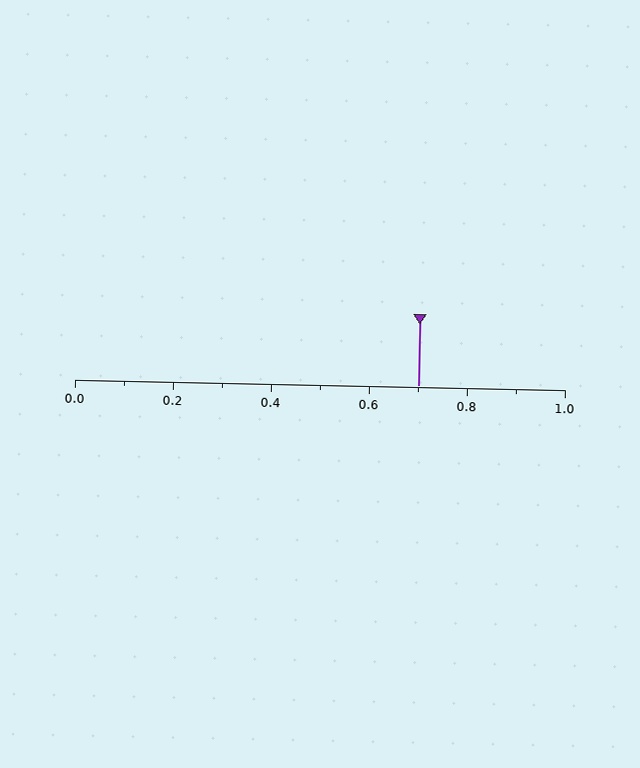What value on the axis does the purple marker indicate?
The marker indicates approximately 0.7.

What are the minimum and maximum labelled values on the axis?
The axis runs from 0.0 to 1.0.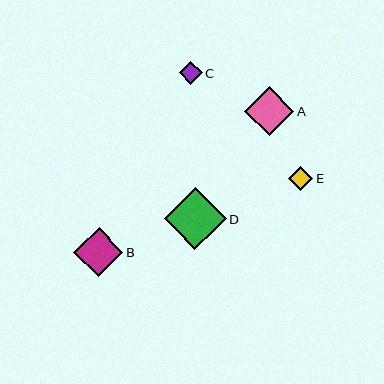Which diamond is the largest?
Diamond D is the largest with a size of approximately 62 pixels.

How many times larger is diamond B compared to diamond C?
Diamond B is approximately 2.2 times the size of diamond C.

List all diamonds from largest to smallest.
From largest to smallest: D, A, B, E, C.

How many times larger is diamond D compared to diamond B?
Diamond D is approximately 1.3 times the size of diamond B.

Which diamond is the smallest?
Diamond C is the smallest with a size of approximately 23 pixels.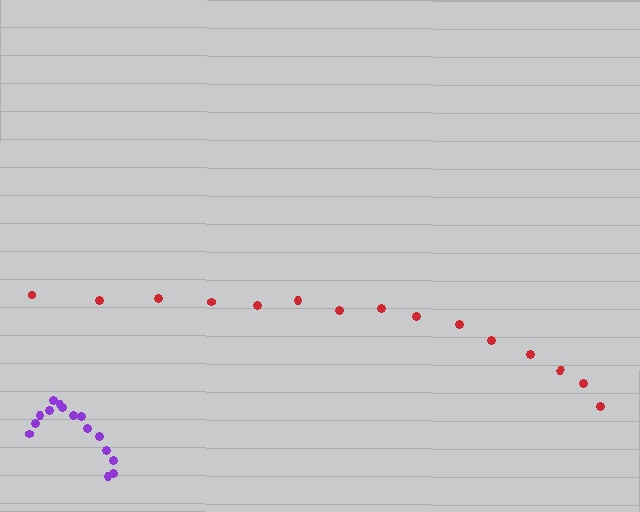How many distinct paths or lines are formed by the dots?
There are 2 distinct paths.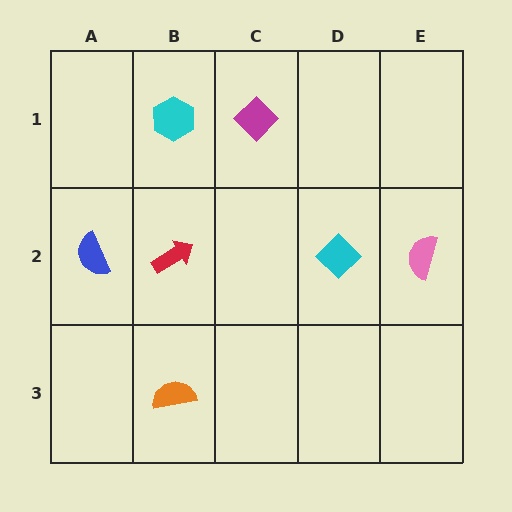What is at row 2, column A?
A blue semicircle.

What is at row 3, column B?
An orange semicircle.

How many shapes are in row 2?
4 shapes.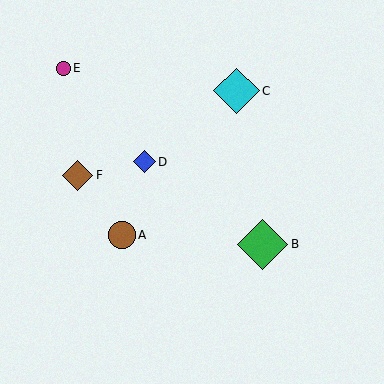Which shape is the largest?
The green diamond (labeled B) is the largest.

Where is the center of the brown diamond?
The center of the brown diamond is at (78, 175).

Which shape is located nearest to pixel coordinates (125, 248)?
The brown circle (labeled A) at (122, 235) is nearest to that location.